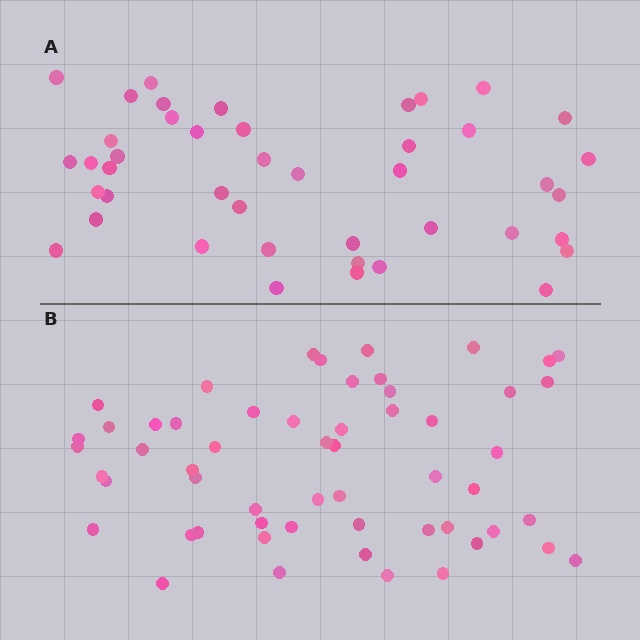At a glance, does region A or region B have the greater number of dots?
Region B (the bottom region) has more dots.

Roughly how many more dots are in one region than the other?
Region B has approximately 15 more dots than region A.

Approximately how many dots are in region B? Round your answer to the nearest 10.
About 60 dots. (The exact count is 56, which rounds to 60.)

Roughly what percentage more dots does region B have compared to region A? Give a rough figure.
About 30% more.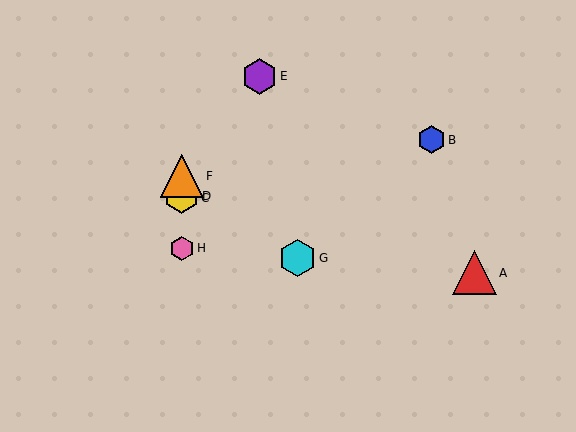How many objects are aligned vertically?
4 objects (C, D, F, H) are aligned vertically.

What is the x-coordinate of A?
Object A is at x≈475.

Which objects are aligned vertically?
Objects C, D, F, H are aligned vertically.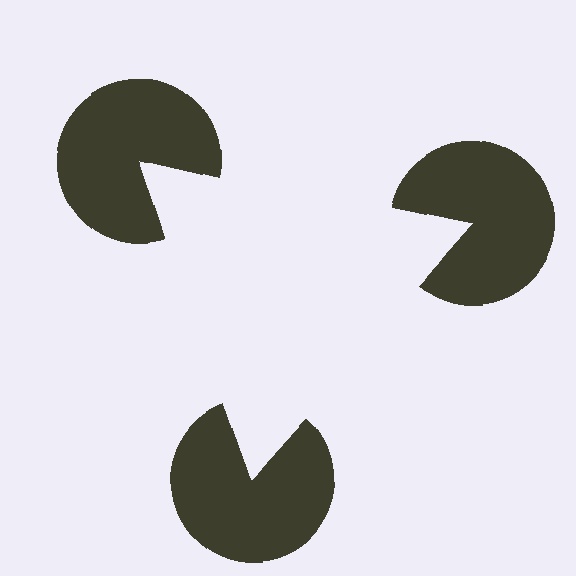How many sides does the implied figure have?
3 sides.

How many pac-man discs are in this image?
There are 3 — one at each vertex of the illusory triangle.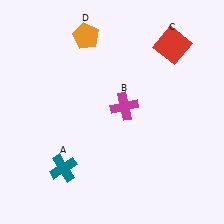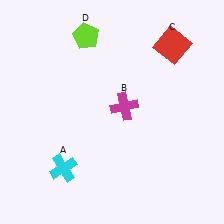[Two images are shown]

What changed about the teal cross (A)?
In Image 1, A is teal. In Image 2, it changed to cyan.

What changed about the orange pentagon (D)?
In Image 1, D is orange. In Image 2, it changed to lime.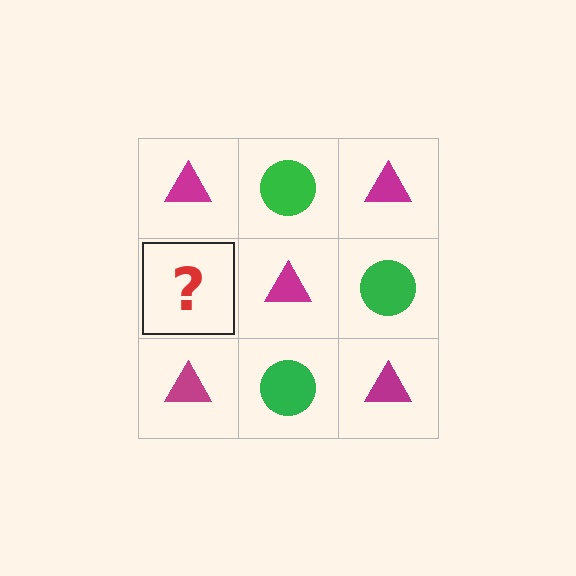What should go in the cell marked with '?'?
The missing cell should contain a green circle.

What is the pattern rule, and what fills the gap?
The rule is that it alternates magenta triangle and green circle in a checkerboard pattern. The gap should be filled with a green circle.